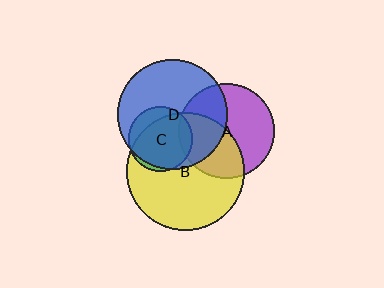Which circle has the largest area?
Circle B (yellow).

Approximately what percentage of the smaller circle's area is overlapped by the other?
Approximately 40%.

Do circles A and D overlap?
Yes.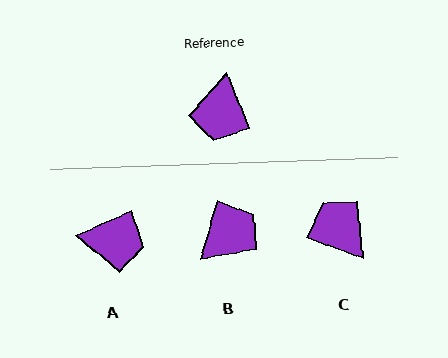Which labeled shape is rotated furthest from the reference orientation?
B, about 142 degrees away.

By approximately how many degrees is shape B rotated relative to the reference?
Approximately 142 degrees counter-clockwise.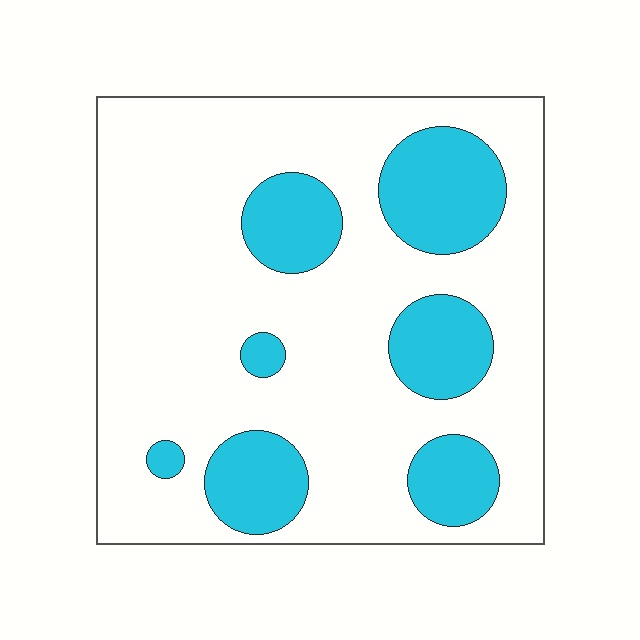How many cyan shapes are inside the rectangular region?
7.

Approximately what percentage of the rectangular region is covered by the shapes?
Approximately 25%.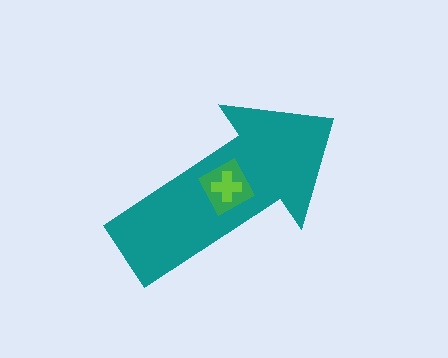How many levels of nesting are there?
3.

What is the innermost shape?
The lime cross.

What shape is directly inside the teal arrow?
The green diamond.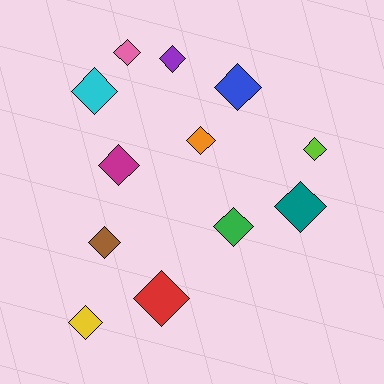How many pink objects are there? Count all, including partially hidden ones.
There is 1 pink object.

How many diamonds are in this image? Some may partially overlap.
There are 12 diamonds.